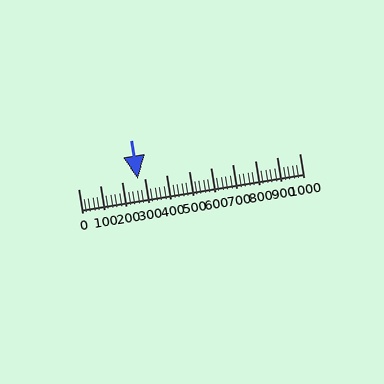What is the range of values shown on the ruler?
The ruler shows values from 0 to 1000.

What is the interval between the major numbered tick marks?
The major tick marks are spaced 100 units apart.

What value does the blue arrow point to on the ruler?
The blue arrow points to approximately 269.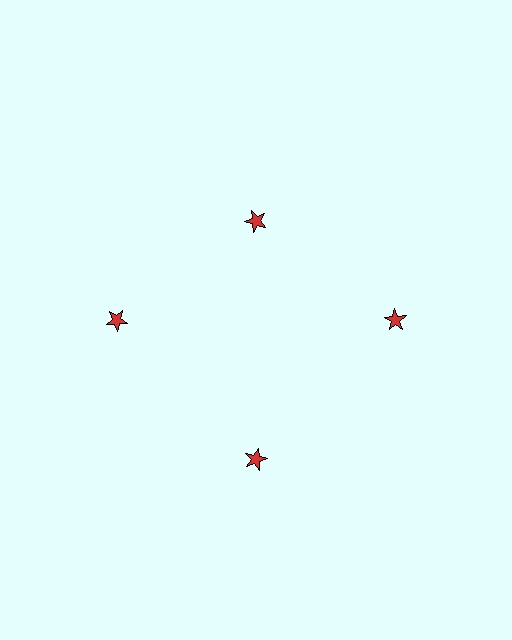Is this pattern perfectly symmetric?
No. The 4 red stars are arranged in a ring, but one element near the 12 o'clock position is pulled inward toward the center, breaking the 4-fold rotational symmetry.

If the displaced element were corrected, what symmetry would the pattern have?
It would have 4-fold rotational symmetry — the pattern would map onto itself every 90 degrees.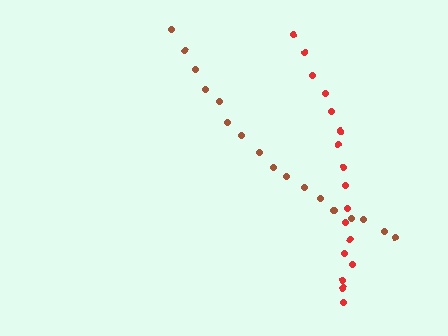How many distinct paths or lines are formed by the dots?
There are 2 distinct paths.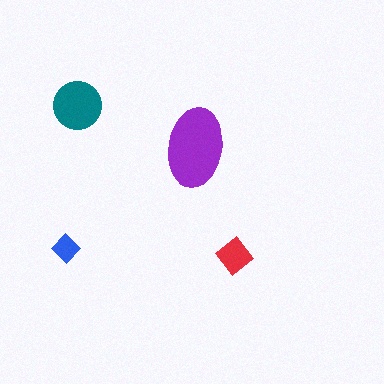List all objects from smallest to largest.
The blue diamond, the red diamond, the teal circle, the purple ellipse.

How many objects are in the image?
There are 4 objects in the image.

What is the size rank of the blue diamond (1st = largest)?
4th.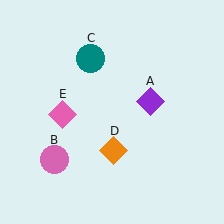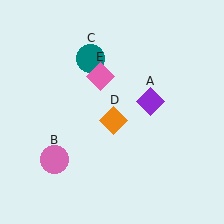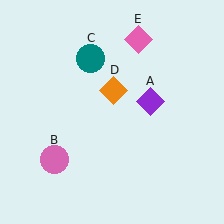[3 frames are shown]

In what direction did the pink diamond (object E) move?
The pink diamond (object E) moved up and to the right.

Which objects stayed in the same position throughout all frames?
Purple diamond (object A) and pink circle (object B) and teal circle (object C) remained stationary.